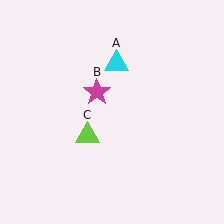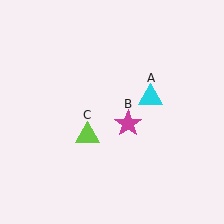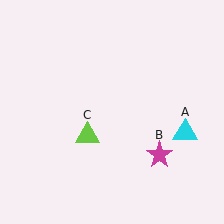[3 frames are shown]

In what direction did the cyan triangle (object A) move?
The cyan triangle (object A) moved down and to the right.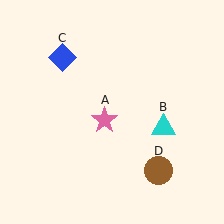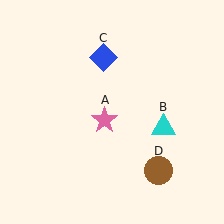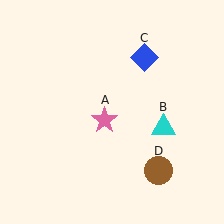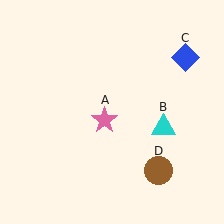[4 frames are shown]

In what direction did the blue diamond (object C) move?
The blue diamond (object C) moved right.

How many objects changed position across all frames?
1 object changed position: blue diamond (object C).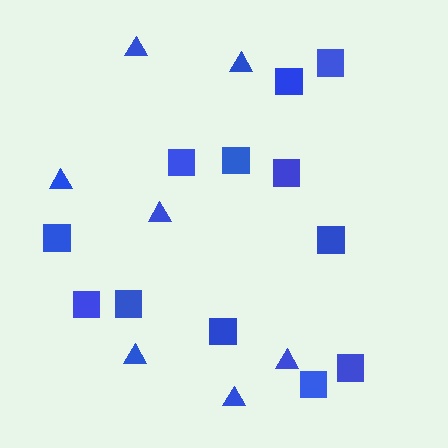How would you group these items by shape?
There are 2 groups: one group of squares (12) and one group of triangles (7).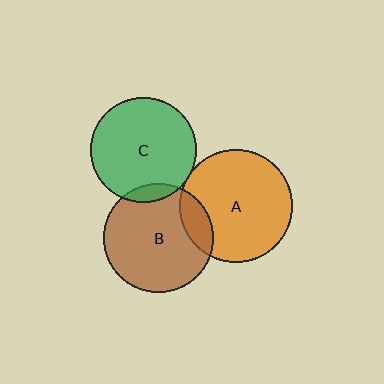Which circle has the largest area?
Circle A (orange).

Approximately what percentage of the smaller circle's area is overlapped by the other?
Approximately 10%.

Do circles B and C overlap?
Yes.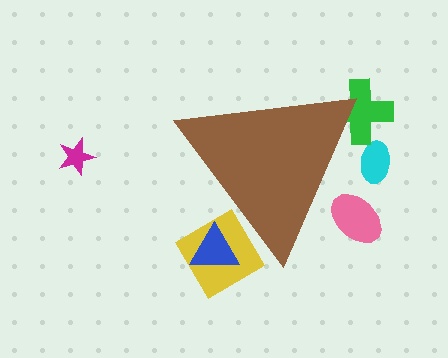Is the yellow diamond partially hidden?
Yes, the yellow diamond is partially hidden behind the brown triangle.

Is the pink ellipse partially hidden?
Yes, the pink ellipse is partially hidden behind the brown triangle.